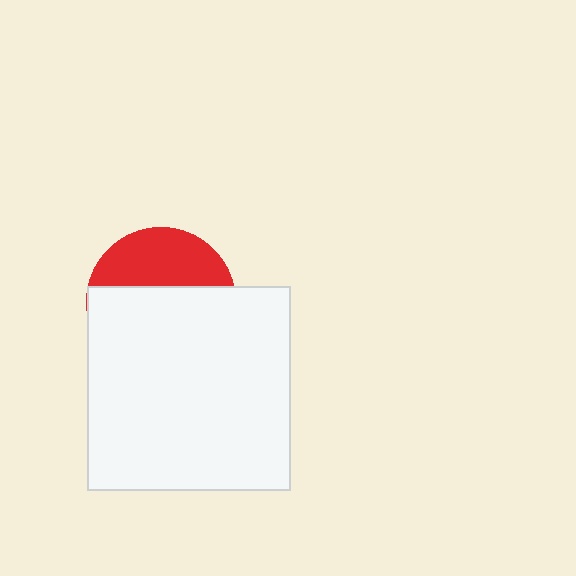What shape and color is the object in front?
The object in front is a white square.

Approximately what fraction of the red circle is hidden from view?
Roughly 64% of the red circle is hidden behind the white square.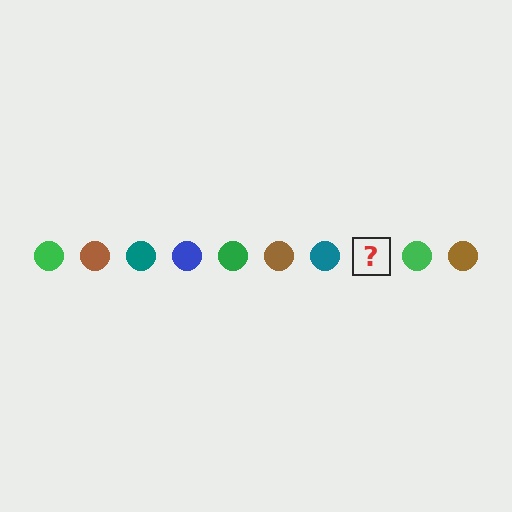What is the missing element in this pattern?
The missing element is a blue circle.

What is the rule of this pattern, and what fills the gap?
The rule is that the pattern cycles through green, brown, teal, blue circles. The gap should be filled with a blue circle.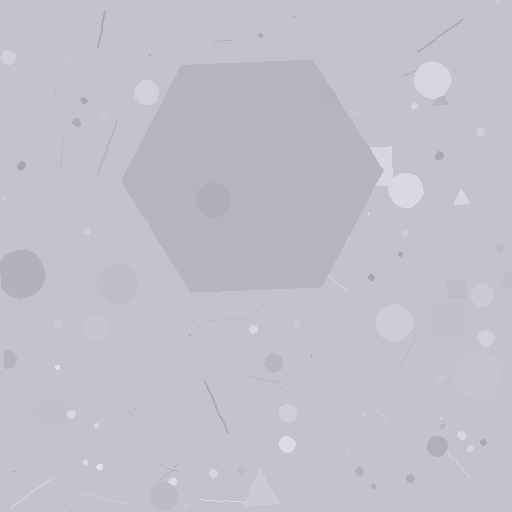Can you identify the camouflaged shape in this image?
The camouflaged shape is a hexagon.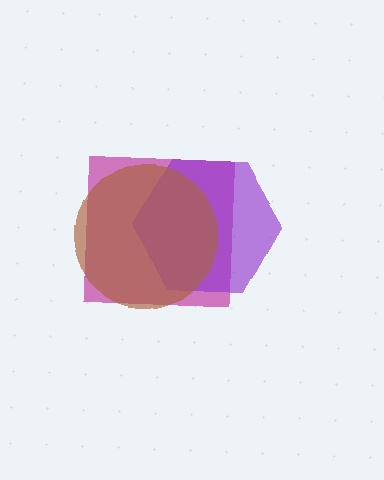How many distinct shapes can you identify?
There are 3 distinct shapes: a magenta square, a purple hexagon, a brown circle.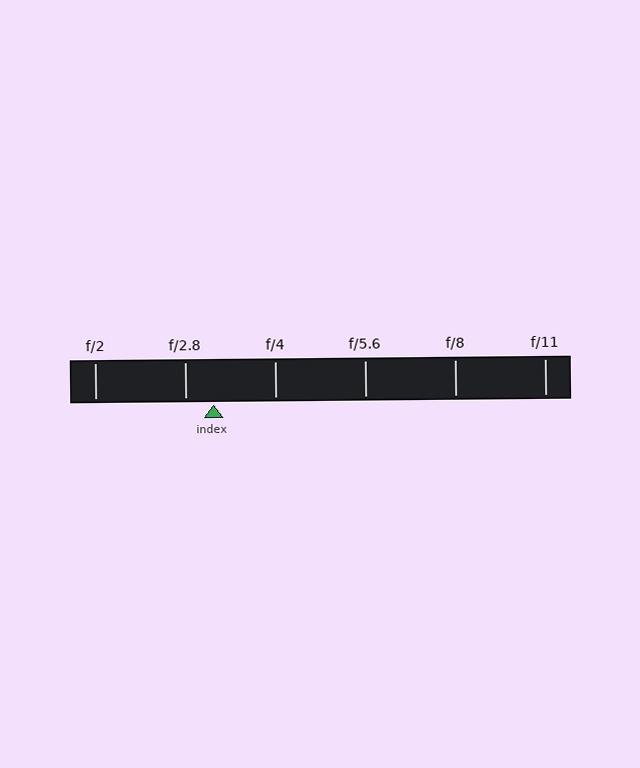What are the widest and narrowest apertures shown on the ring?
The widest aperture shown is f/2 and the narrowest is f/11.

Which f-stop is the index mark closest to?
The index mark is closest to f/2.8.